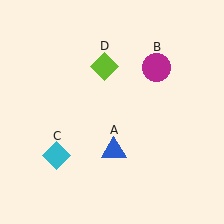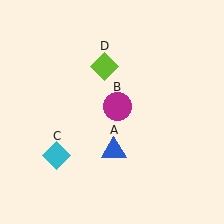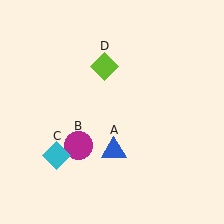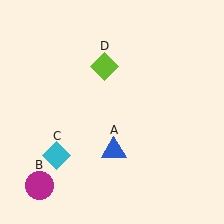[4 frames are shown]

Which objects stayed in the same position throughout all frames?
Blue triangle (object A) and cyan diamond (object C) and lime diamond (object D) remained stationary.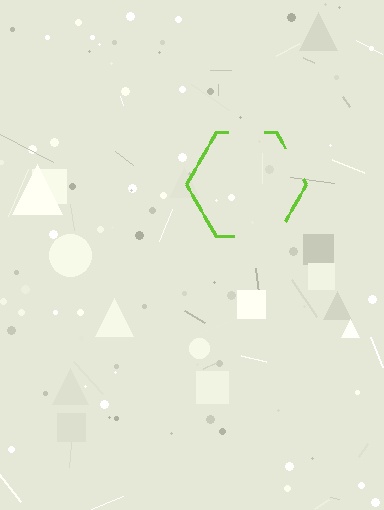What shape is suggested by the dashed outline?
The dashed outline suggests a hexagon.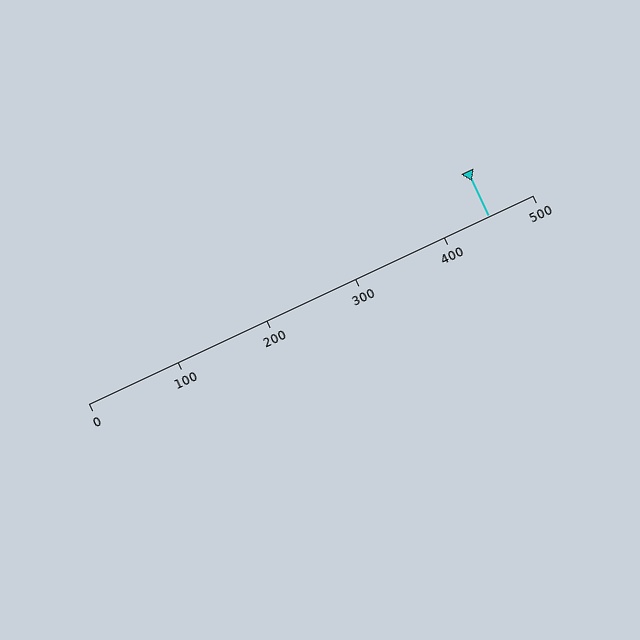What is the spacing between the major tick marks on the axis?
The major ticks are spaced 100 apart.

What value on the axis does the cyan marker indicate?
The marker indicates approximately 450.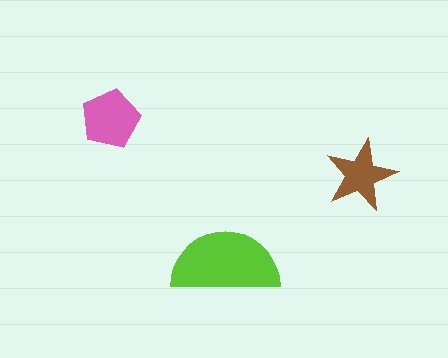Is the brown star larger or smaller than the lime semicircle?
Smaller.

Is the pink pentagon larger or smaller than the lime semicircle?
Smaller.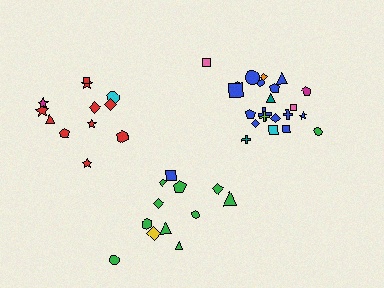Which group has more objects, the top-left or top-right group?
The top-right group.